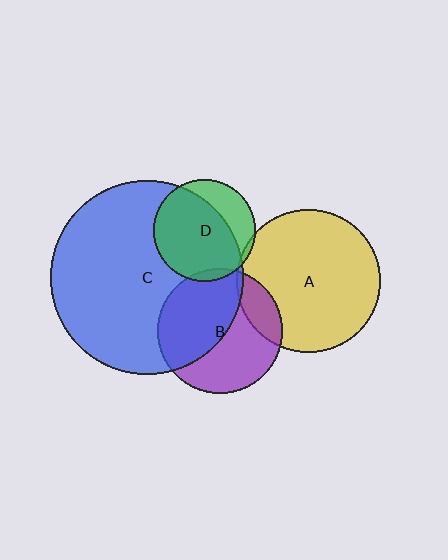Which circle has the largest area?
Circle C (blue).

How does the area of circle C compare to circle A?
Approximately 1.8 times.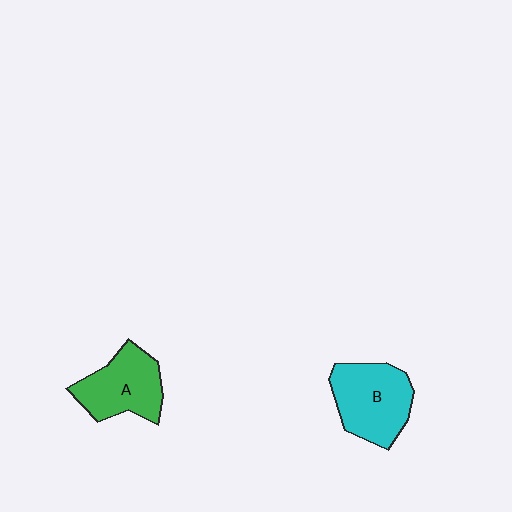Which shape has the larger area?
Shape B (cyan).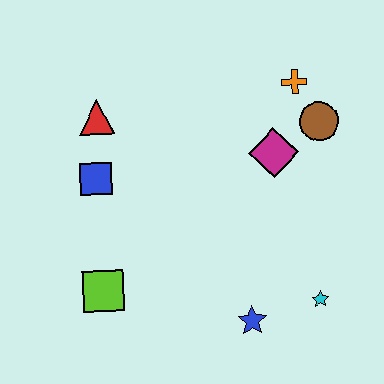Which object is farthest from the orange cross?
The lime square is farthest from the orange cross.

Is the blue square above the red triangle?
No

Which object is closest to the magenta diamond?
The brown circle is closest to the magenta diamond.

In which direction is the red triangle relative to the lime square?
The red triangle is above the lime square.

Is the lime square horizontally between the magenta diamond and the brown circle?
No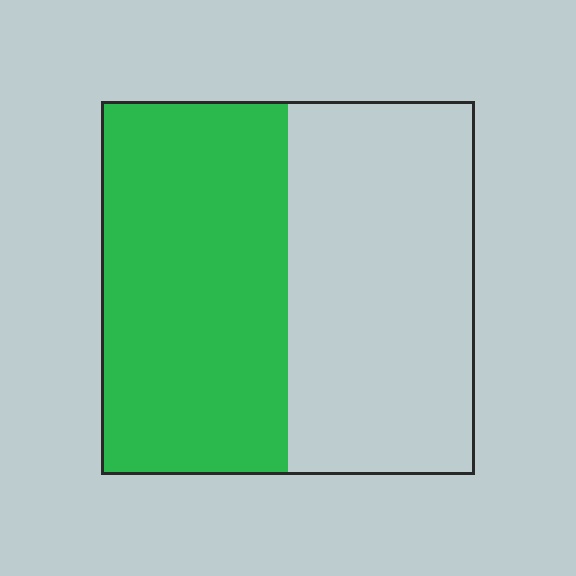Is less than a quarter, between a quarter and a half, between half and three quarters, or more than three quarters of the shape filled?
Between half and three quarters.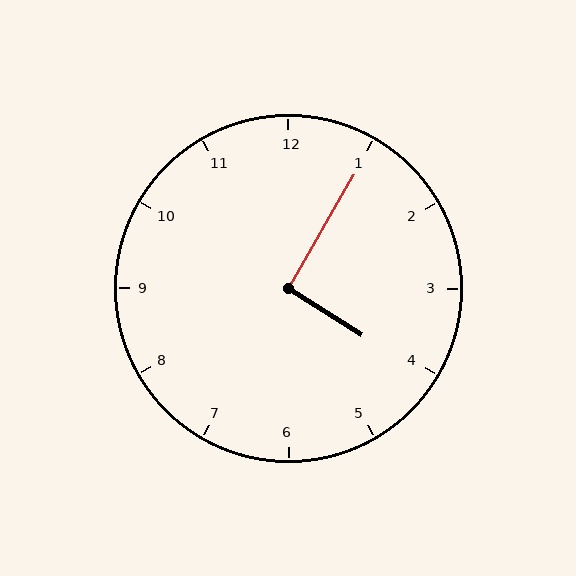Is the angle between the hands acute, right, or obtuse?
It is right.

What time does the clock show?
4:05.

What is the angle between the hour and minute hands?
Approximately 92 degrees.